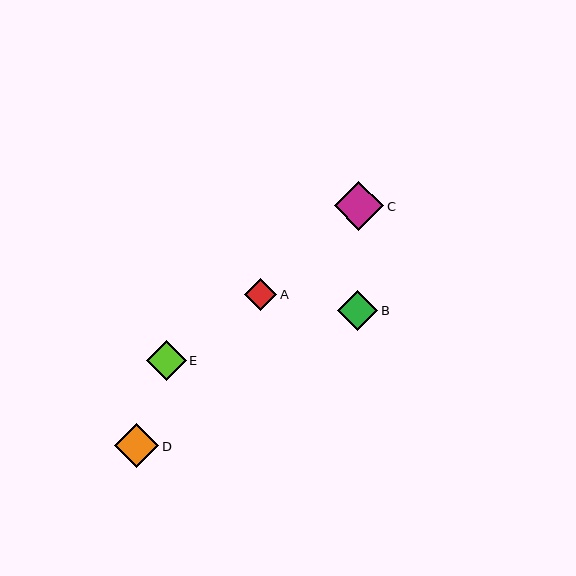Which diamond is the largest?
Diamond C is the largest with a size of approximately 50 pixels.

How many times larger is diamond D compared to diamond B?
Diamond D is approximately 1.1 times the size of diamond B.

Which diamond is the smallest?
Diamond A is the smallest with a size of approximately 32 pixels.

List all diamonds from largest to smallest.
From largest to smallest: C, D, E, B, A.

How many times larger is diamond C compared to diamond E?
Diamond C is approximately 1.2 times the size of diamond E.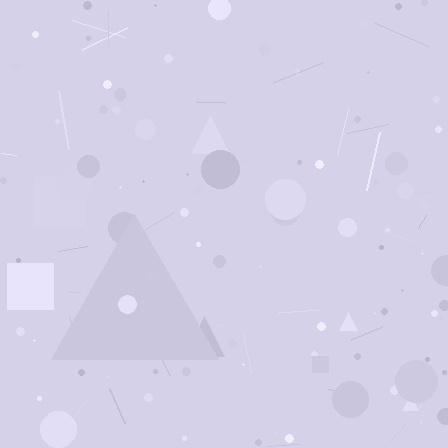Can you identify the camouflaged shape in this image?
The camouflaged shape is a triangle.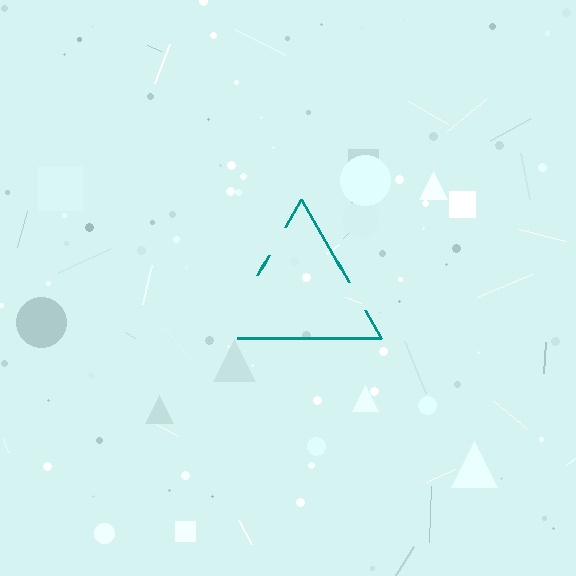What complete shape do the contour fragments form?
The contour fragments form a triangle.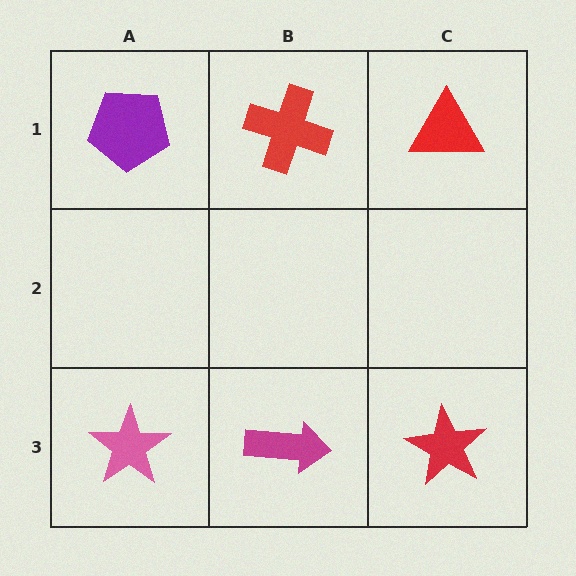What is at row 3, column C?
A red star.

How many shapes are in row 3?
3 shapes.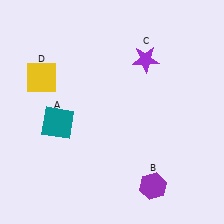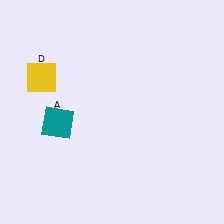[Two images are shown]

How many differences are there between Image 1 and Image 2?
There are 2 differences between the two images.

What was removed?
The purple hexagon (B), the purple star (C) were removed in Image 2.